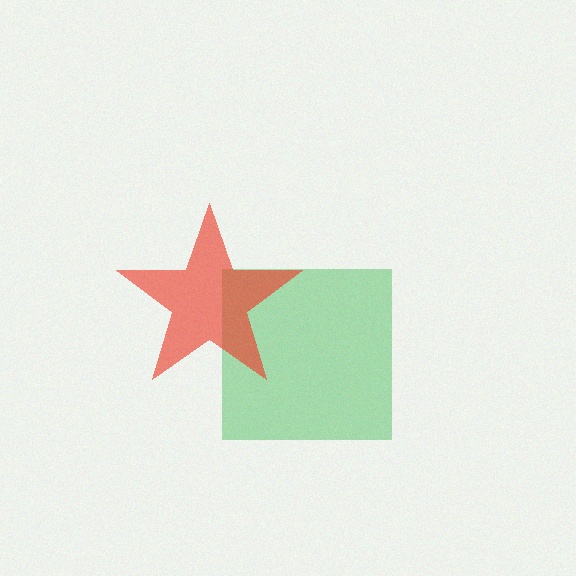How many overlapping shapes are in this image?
There are 2 overlapping shapes in the image.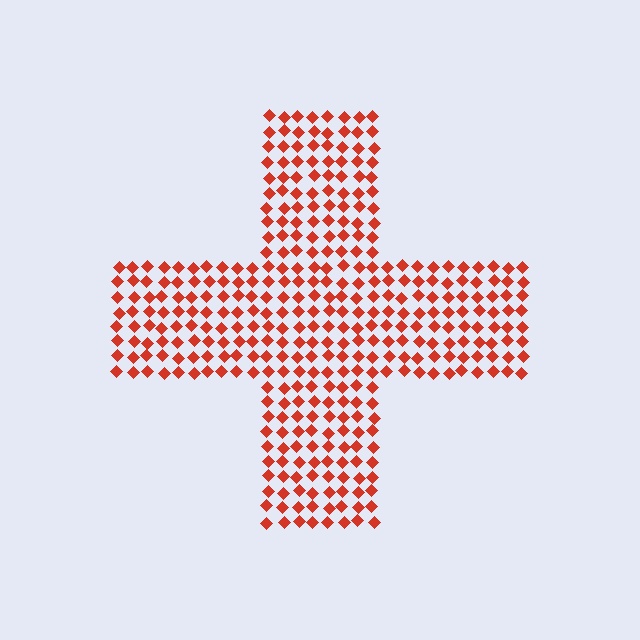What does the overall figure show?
The overall figure shows a cross.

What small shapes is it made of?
It is made of small diamonds.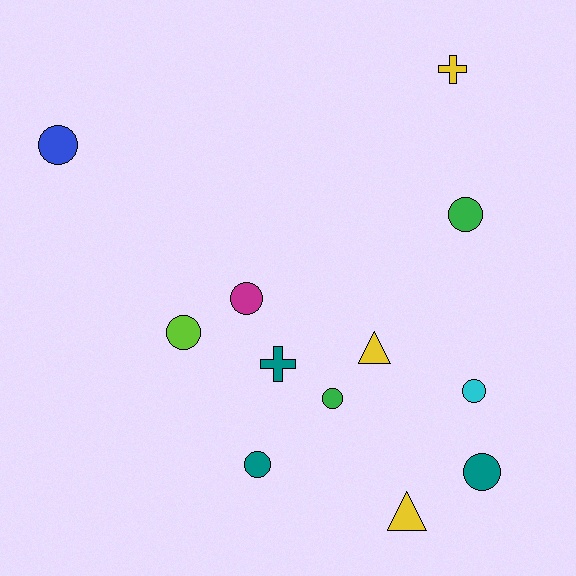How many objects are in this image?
There are 12 objects.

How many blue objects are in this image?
There is 1 blue object.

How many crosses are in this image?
There are 2 crosses.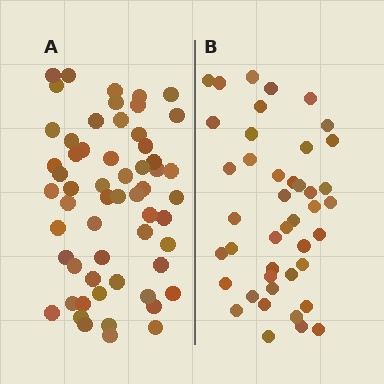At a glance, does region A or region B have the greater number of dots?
Region A (the left region) has more dots.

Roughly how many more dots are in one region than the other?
Region A has approximately 15 more dots than region B.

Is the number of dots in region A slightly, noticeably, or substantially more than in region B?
Region A has noticeably more, but not dramatically so. The ratio is roughly 1.3 to 1.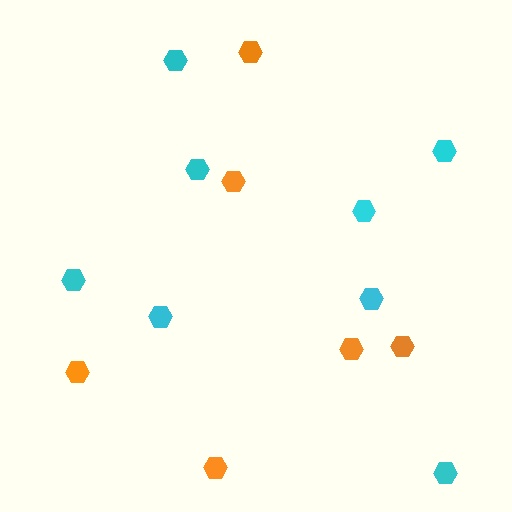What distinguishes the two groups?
There are 2 groups: one group of orange hexagons (6) and one group of cyan hexagons (8).